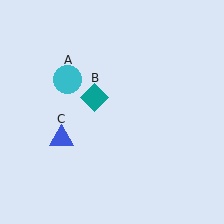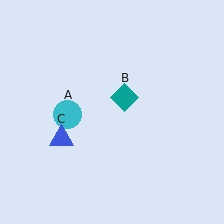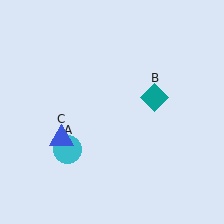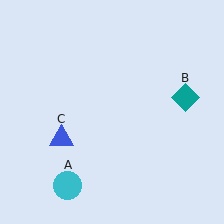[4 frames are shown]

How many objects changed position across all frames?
2 objects changed position: cyan circle (object A), teal diamond (object B).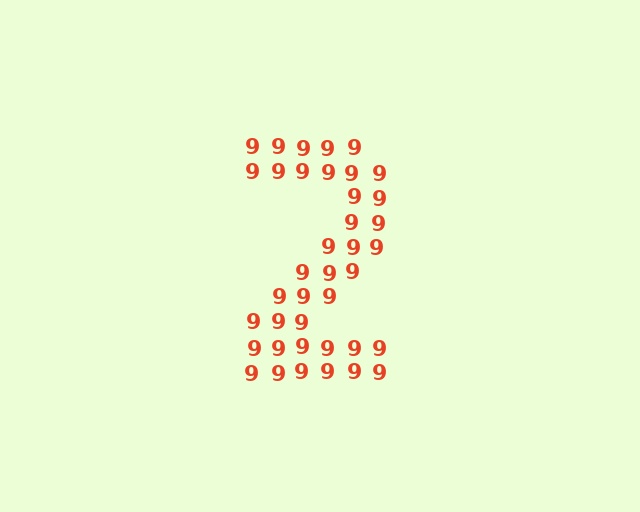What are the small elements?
The small elements are digit 9's.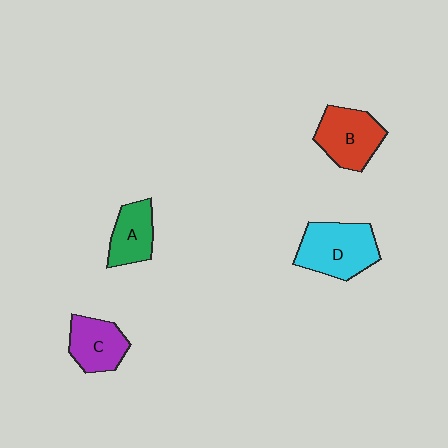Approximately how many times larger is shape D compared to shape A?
Approximately 1.6 times.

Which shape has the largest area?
Shape D (cyan).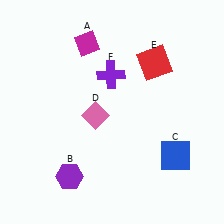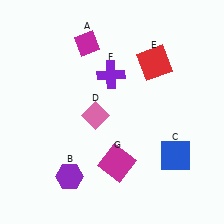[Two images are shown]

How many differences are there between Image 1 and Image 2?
There is 1 difference between the two images.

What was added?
A magenta square (G) was added in Image 2.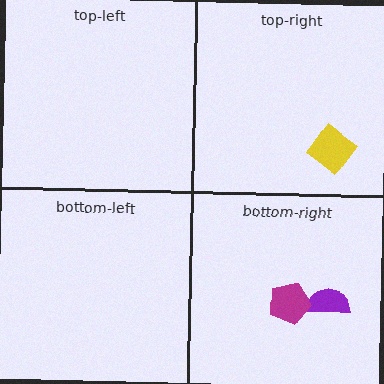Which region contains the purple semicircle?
The bottom-right region.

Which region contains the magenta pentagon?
The bottom-right region.